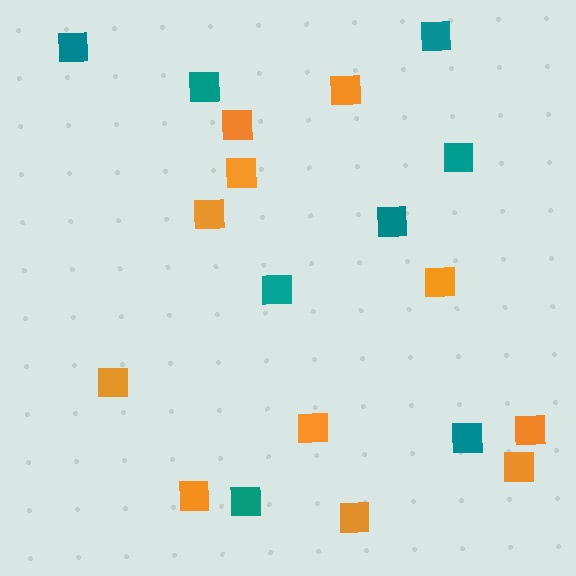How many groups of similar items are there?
There are 2 groups: one group of orange squares (11) and one group of teal squares (8).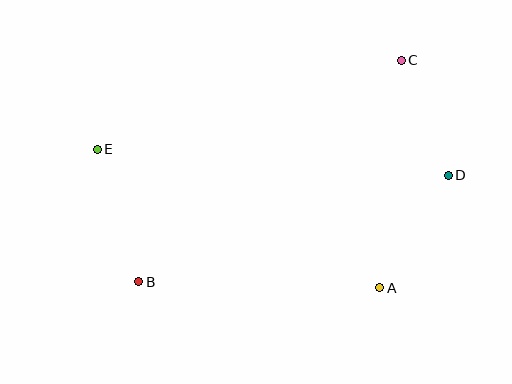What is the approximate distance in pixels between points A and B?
The distance between A and B is approximately 241 pixels.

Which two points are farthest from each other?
Points D and E are farthest from each other.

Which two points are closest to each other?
Points C and D are closest to each other.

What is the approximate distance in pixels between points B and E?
The distance between B and E is approximately 139 pixels.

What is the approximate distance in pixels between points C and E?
The distance between C and E is approximately 317 pixels.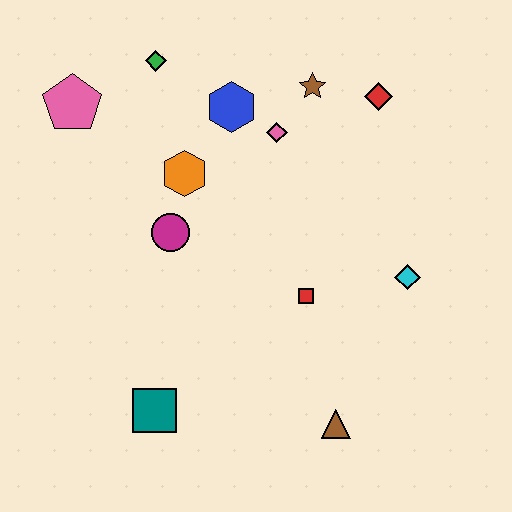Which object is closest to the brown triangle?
The red square is closest to the brown triangle.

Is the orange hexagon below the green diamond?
Yes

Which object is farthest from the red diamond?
The teal square is farthest from the red diamond.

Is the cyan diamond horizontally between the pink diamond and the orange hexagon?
No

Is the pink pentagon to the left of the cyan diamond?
Yes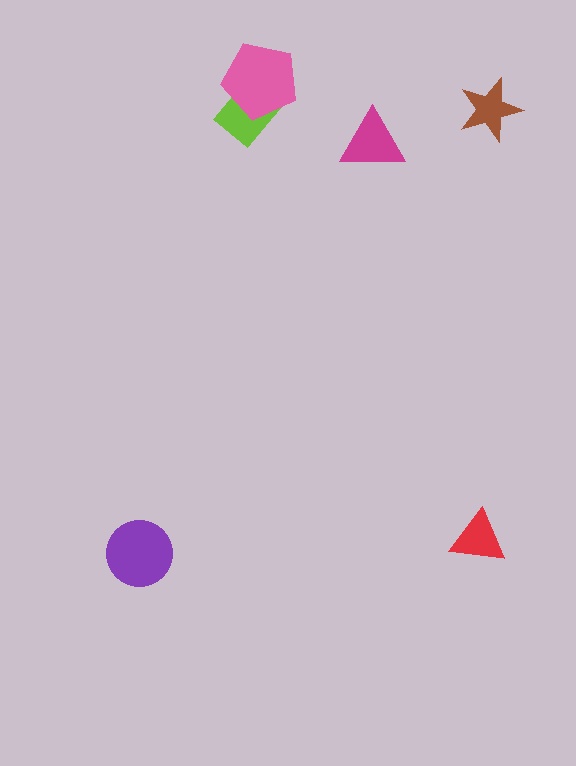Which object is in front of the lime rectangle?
The pink pentagon is in front of the lime rectangle.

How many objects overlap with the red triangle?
0 objects overlap with the red triangle.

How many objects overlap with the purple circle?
0 objects overlap with the purple circle.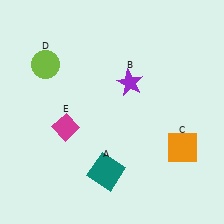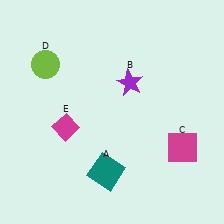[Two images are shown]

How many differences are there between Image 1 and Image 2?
There is 1 difference between the two images.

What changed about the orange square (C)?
In Image 1, C is orange. In Image 2, it changed to magenta.